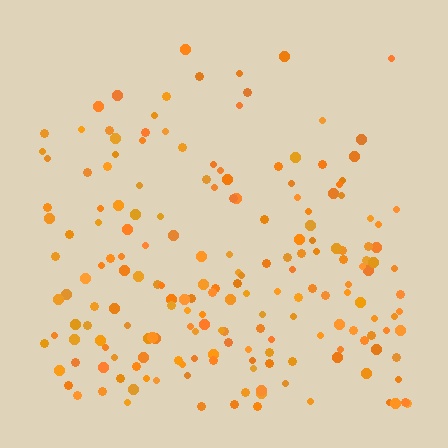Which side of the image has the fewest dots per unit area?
The top.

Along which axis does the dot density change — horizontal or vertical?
Vertical.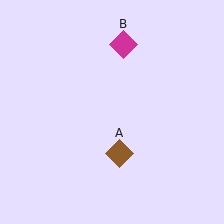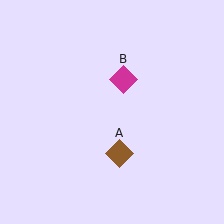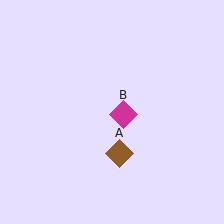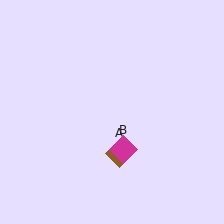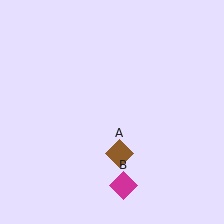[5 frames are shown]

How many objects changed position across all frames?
1 object changed position: magenta diamond (object B).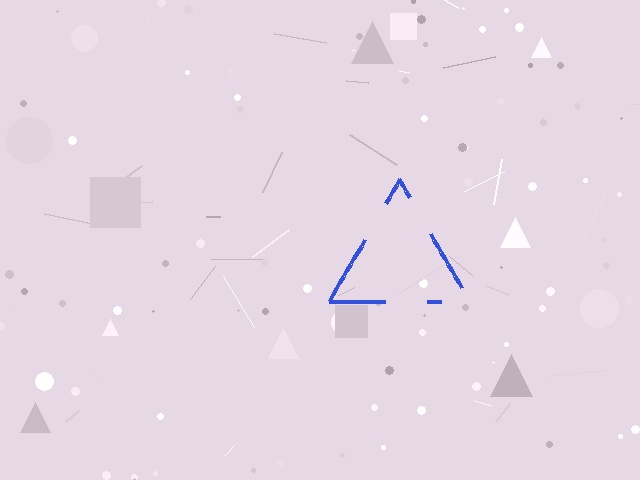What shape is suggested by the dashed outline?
The dashed outline suggests a triangle.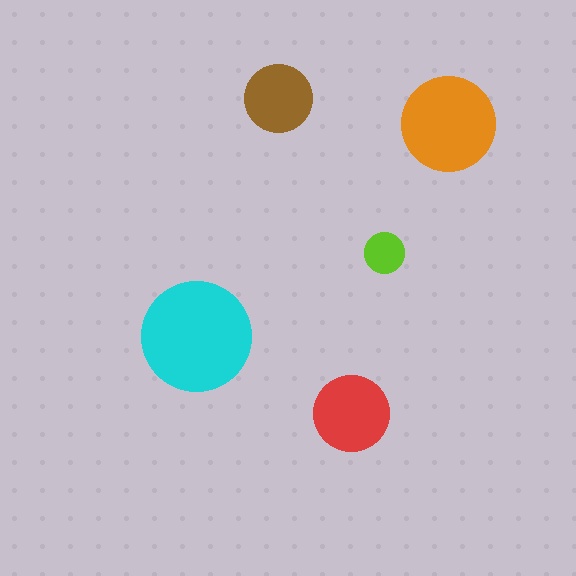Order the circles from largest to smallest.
the cyan one, the orange one, the red one, the brown one, the lime one.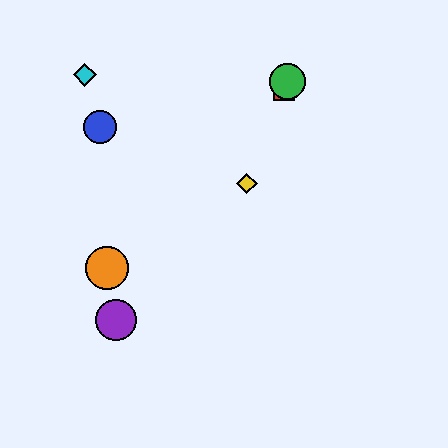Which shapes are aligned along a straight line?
The red square, the green circle, the yellow diamond are aligned along a straight line.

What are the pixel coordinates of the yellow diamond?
The yellow diamond is at (247, 183).